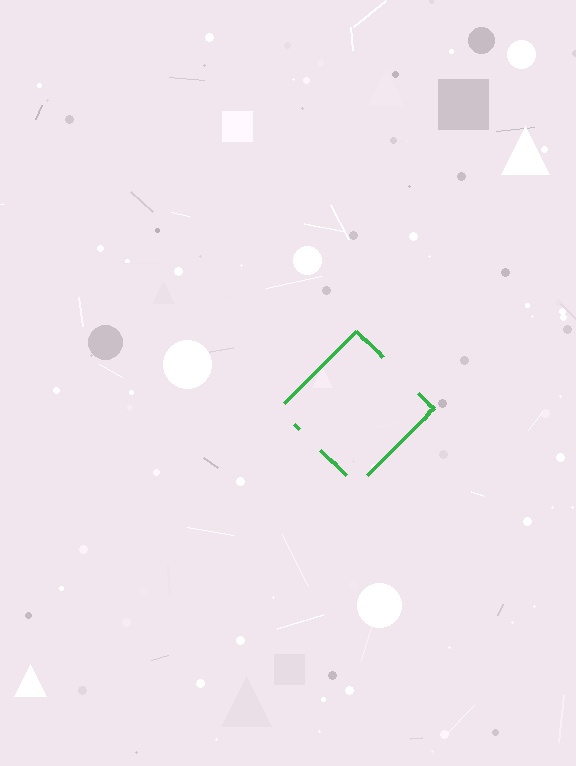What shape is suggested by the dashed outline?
The dashed outline suggests a diamond.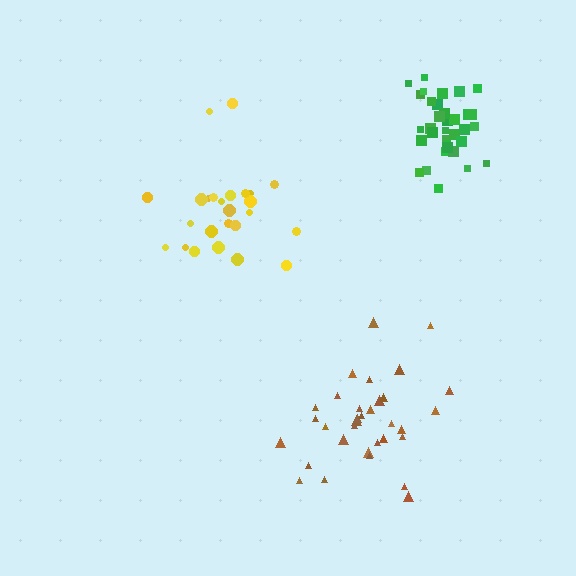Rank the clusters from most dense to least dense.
green, brown, yellow.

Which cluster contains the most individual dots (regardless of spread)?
Green (35).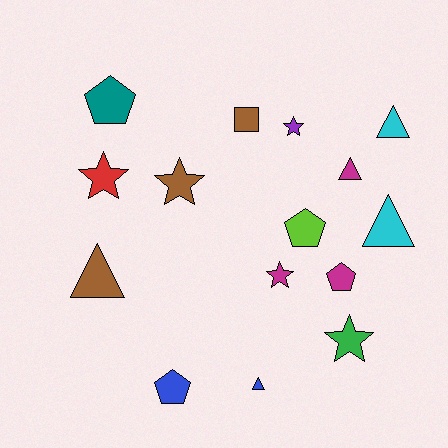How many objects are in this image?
There are 15 objects.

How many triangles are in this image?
There are 5 triangles.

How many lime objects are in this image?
There is 1 lime object.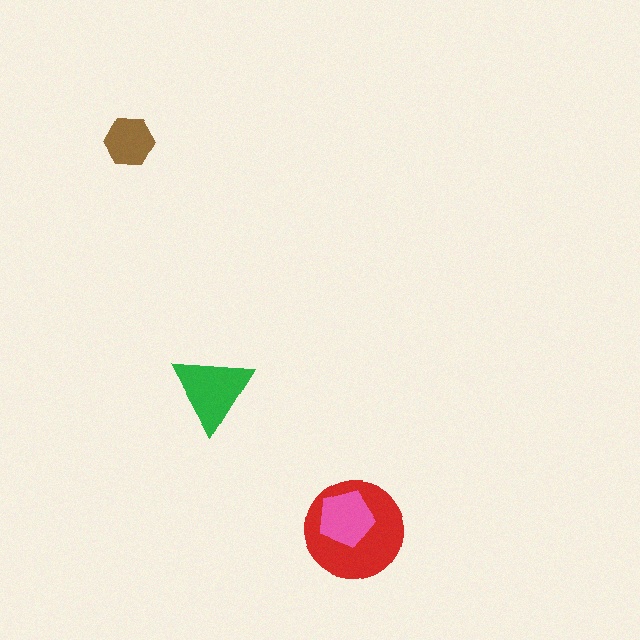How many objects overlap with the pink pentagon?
1 object overlaps with the pink pentagon.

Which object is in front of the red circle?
The pink pentagon is in front of the red circle.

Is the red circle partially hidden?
Yes, it is partially covered by another shape.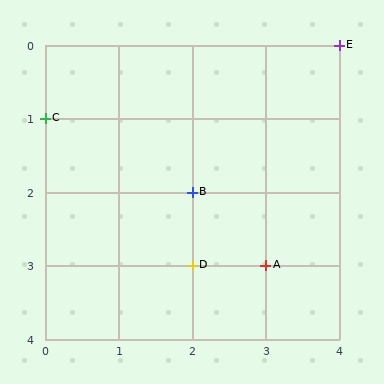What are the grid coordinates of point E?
Point E is at grid coordinates (4, 0).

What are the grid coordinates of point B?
Point B is at grid coordinates (2, 2).